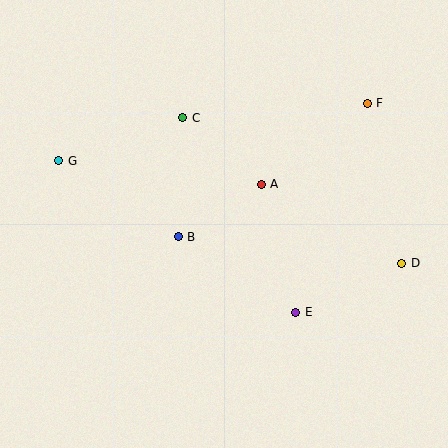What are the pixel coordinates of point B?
Point B is at (178, 237).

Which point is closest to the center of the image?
Point B at (178, 237) is closest to the center.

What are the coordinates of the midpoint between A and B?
The midpoint between A and B is at (220, 211).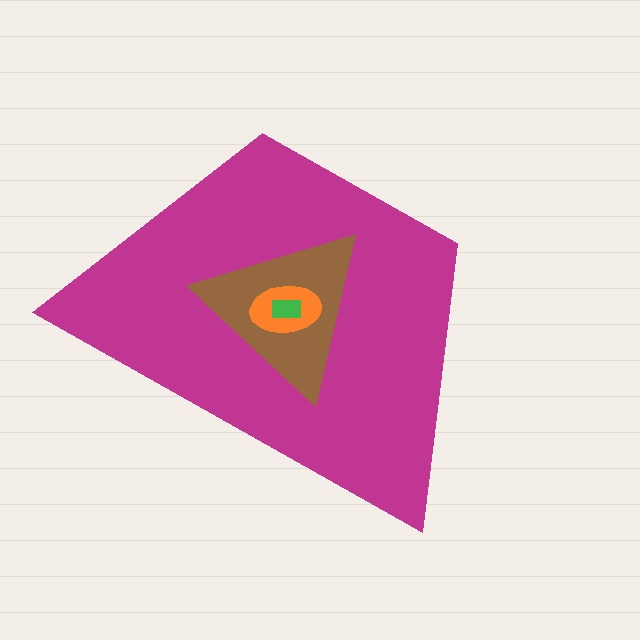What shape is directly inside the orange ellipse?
The green rectangle.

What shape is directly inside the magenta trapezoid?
The brown triangle.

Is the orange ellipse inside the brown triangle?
Yes.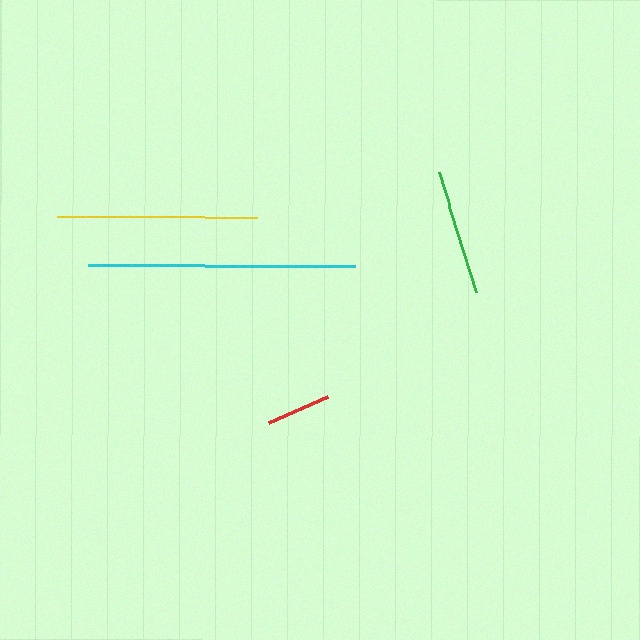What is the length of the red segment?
The red segment is approximately 64 pixels long.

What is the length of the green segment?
The green segment is approximately 126 pixels long.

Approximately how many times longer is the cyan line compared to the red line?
The cyan line is approximately 4.2 times the length of the red line.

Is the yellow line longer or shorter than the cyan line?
The cyan line is longer than the yellow line.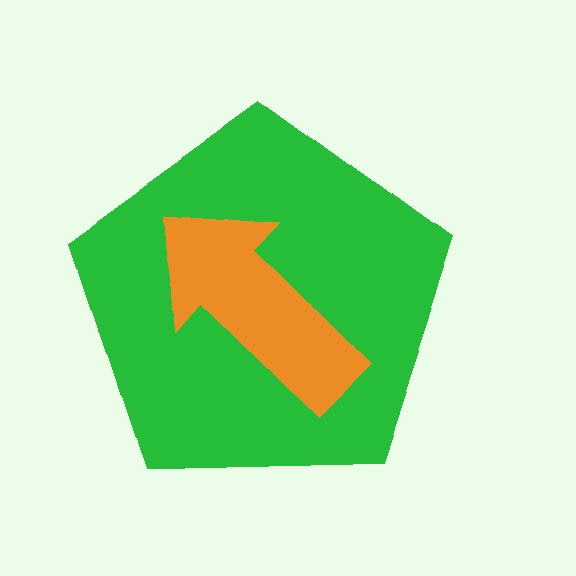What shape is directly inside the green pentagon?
The orange arrow.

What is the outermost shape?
The green pentagon.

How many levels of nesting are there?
2.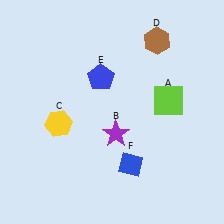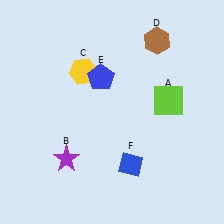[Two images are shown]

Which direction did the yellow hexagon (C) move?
The yellow hexagon (C) moved up.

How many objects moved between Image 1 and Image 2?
2 objects moved between the two images.